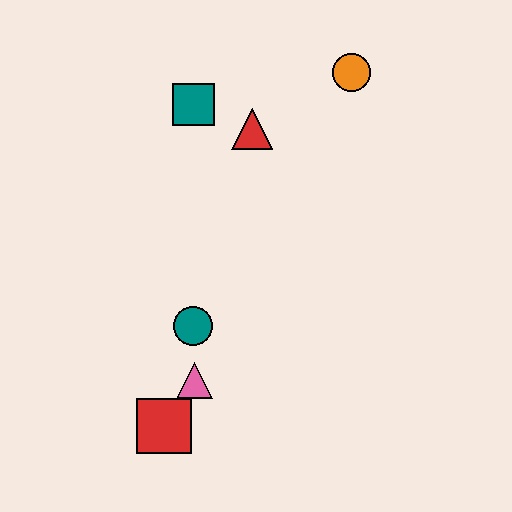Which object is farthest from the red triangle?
The red square is farthest from the red triangle.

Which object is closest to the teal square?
The red triangle is closest to the teal square.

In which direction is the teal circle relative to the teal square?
The teal circle is below the teal square.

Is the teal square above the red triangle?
Yes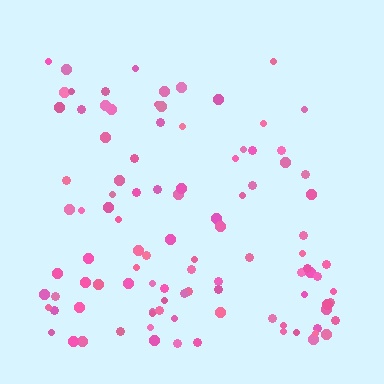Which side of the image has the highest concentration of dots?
The bottom.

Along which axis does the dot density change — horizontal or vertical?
Vertical.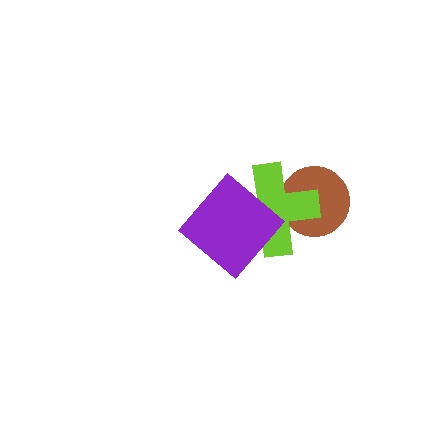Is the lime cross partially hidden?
Yes, it is partially covered by another shape.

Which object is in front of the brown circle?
The lime cross is in front of the brown circle.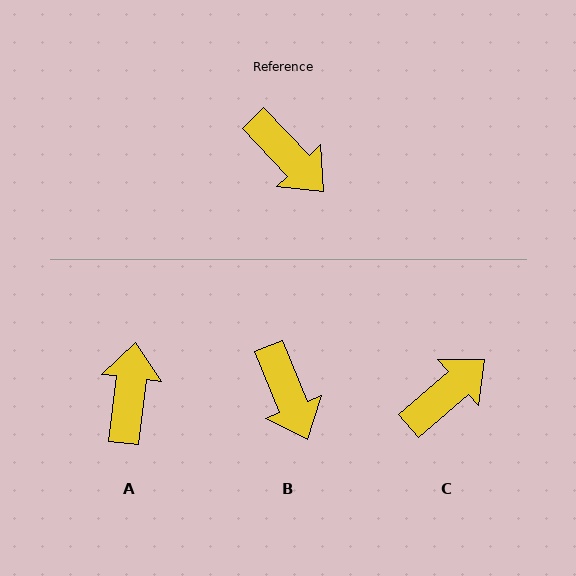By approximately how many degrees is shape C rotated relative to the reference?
Approximately 87 degrees counter-clockwise.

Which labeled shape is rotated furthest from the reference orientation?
A, about 129 degrees away.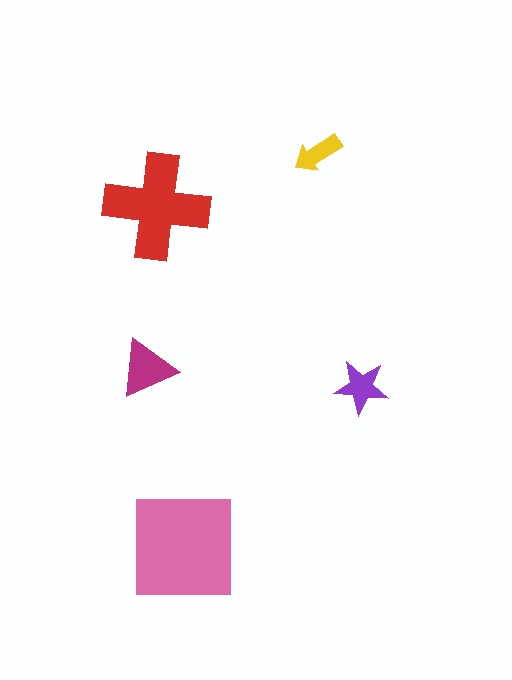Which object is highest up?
The yellow arrow is topmost.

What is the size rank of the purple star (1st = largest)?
4th.